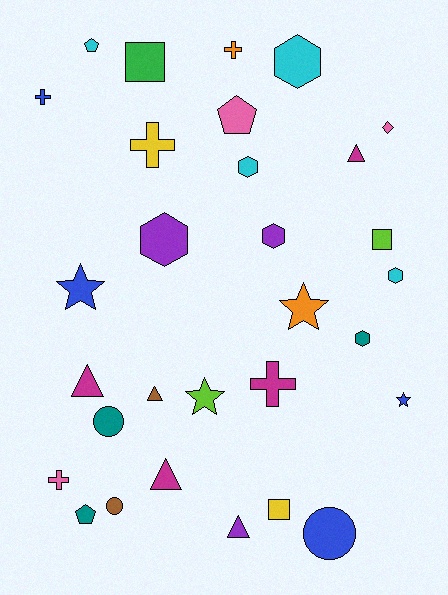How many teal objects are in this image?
There are 3 teal objects.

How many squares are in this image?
There are 3 squares.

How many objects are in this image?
There are 30 objects.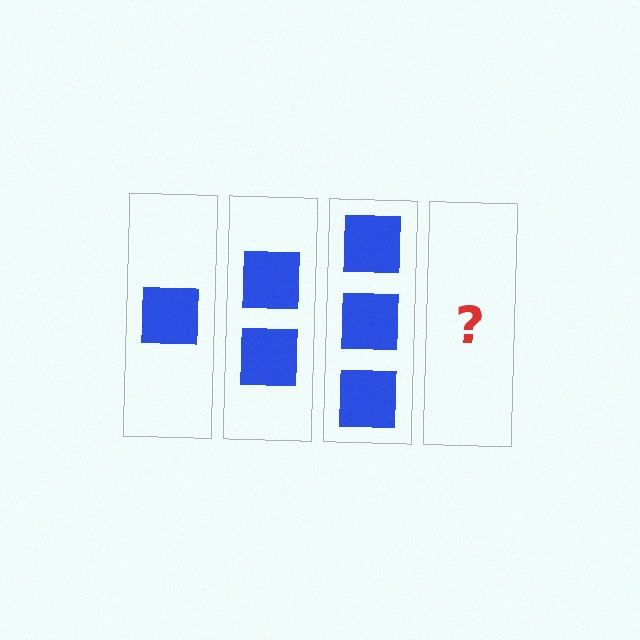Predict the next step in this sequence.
The next step is 4 squares.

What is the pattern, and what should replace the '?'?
The pattern is that each step adds one more square. The '?' should be 4 squares.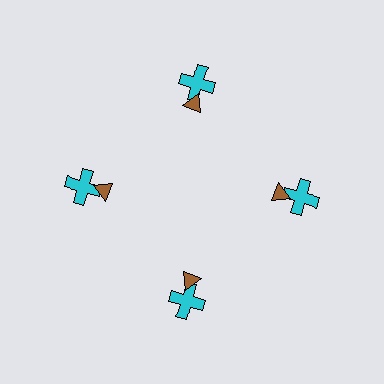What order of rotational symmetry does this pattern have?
This pattern has 4-fold rotational symmetry.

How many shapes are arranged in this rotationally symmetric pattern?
There are 8 shapes, arranged in 4 groups of 2.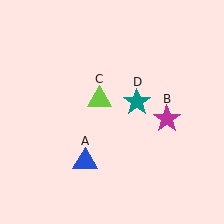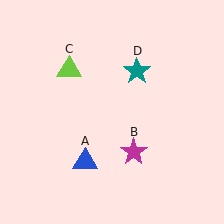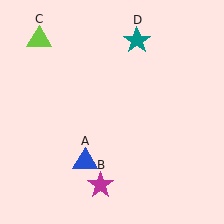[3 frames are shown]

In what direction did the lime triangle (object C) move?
The lime triangle (object C) moved up and to the left.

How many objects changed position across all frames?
3 objects changed position: magenta star (object B), lime triangle (object C), teal star (object D).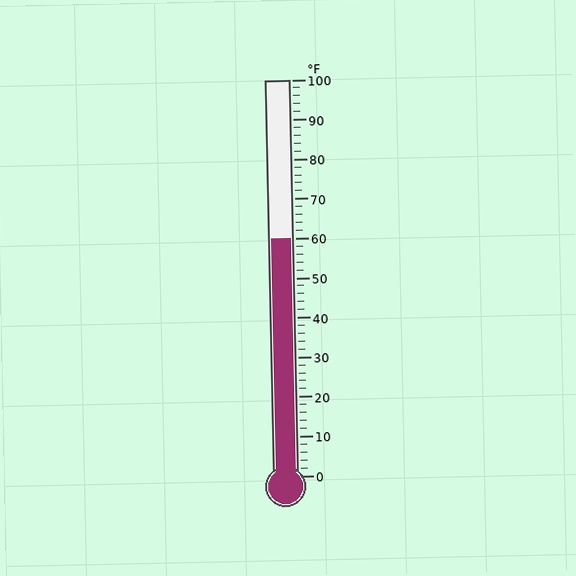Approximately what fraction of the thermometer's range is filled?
The thermometer is filled to approximately 60% of its range.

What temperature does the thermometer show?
The thermometer shows approximately 60°F.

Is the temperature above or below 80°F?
The temperature is below 80°F.